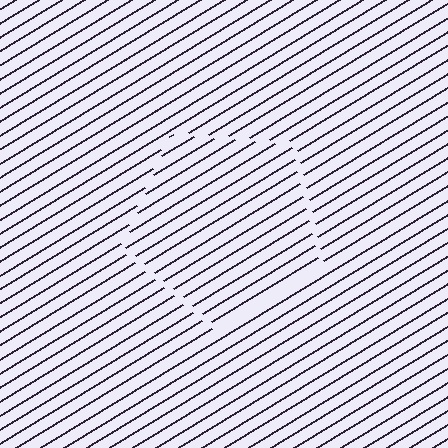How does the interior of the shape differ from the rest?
The interior of the shape contains the same grating, shifted by half a period — the contour is defined by the phase discontinuity where line-ends from the inner and outer gratings abut.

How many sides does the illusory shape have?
5 sides — the line-ends trace a pentagon.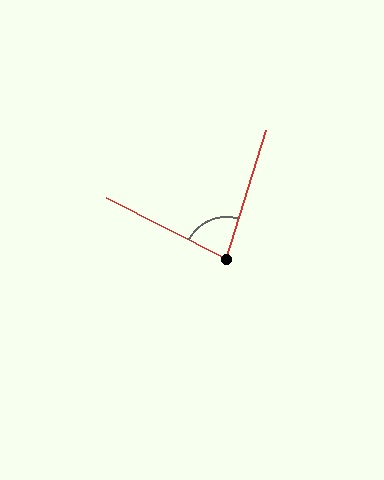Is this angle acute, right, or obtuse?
It is acute.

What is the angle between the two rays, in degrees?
Approximately 80 degrees.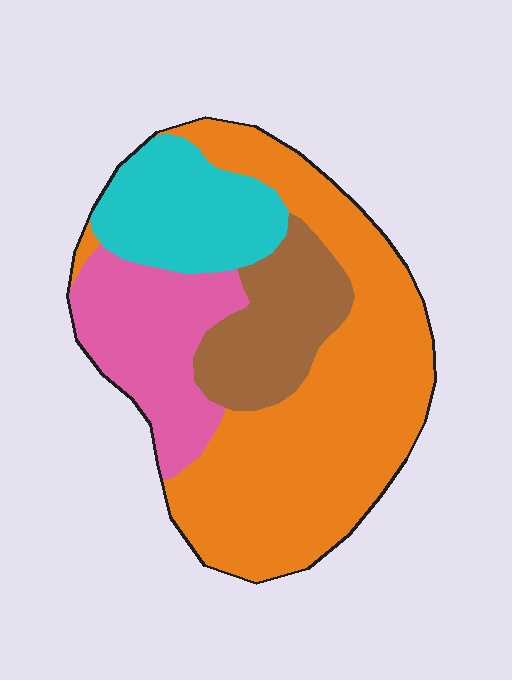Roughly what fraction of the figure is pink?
Pink takes up about one fifth (1/5) of the figure.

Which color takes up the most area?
Orange, at roughly 50%.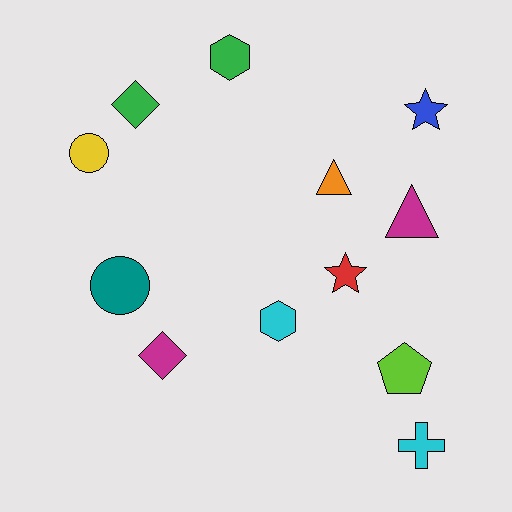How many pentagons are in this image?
There is 1 pentagon.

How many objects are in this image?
There are 12 objects.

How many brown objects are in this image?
There are no brown objects.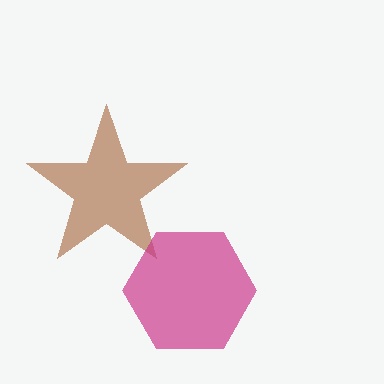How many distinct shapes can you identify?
There are 2 distinct shapes: a brown star, a magenta hexagon.